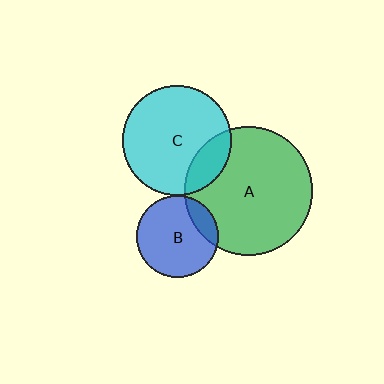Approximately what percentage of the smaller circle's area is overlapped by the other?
Approximately 15%.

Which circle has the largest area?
Circle A (green).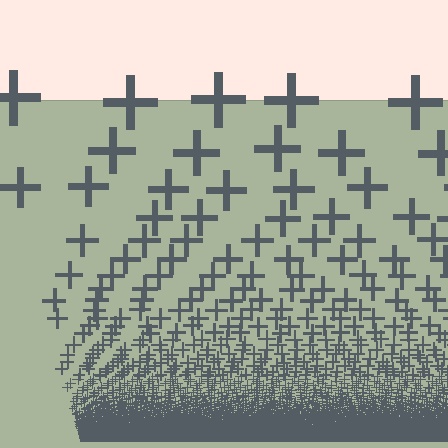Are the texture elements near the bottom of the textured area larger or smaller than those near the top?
Smaller. The gradient is inverted — elements near the bottom are smaller and denser.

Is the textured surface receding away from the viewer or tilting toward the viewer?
The surface appears to tilt toward the viewer. Texture elements get larger and sparser toward the top.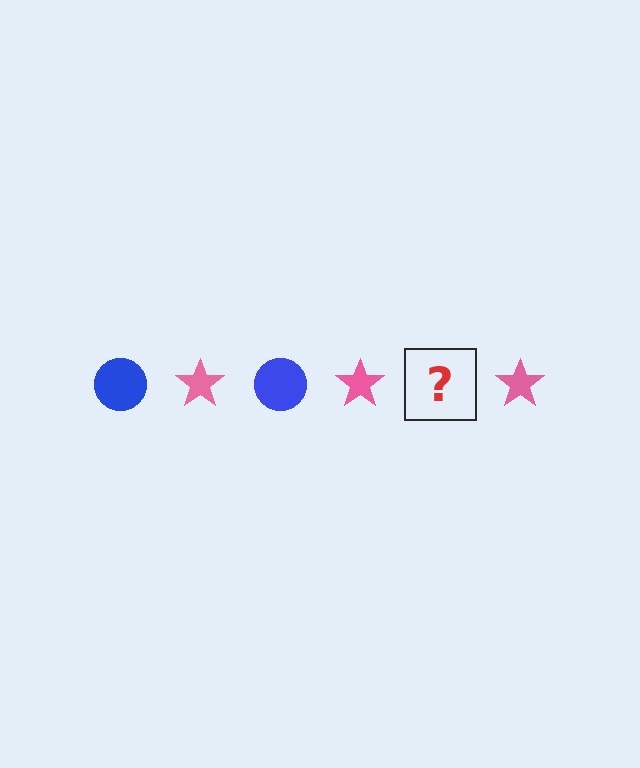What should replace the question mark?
The question mark should be replaced with a blue circle.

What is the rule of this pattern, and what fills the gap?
The rule is that the pattern alternates between blue circle and pink star. The gap should be filled with a blue circle.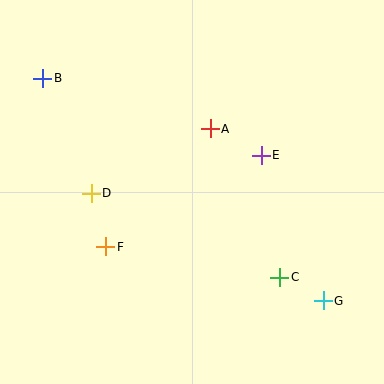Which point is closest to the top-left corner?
Point B is closest to the top-left corner.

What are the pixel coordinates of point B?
Point B is at (43, 78).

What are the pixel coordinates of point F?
Point F is at (106, 247).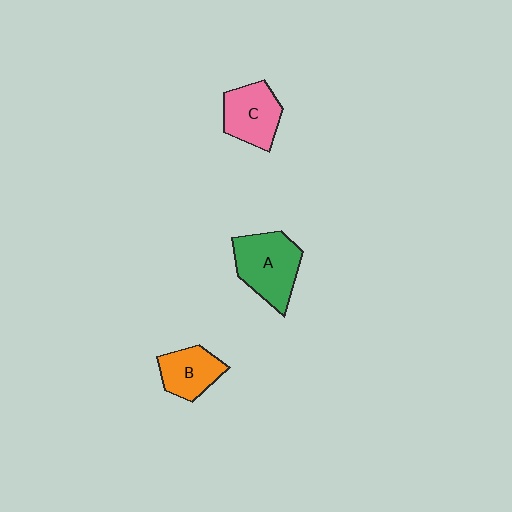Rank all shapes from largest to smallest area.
From largest to smallest: A (green), C (pink), B (orange).